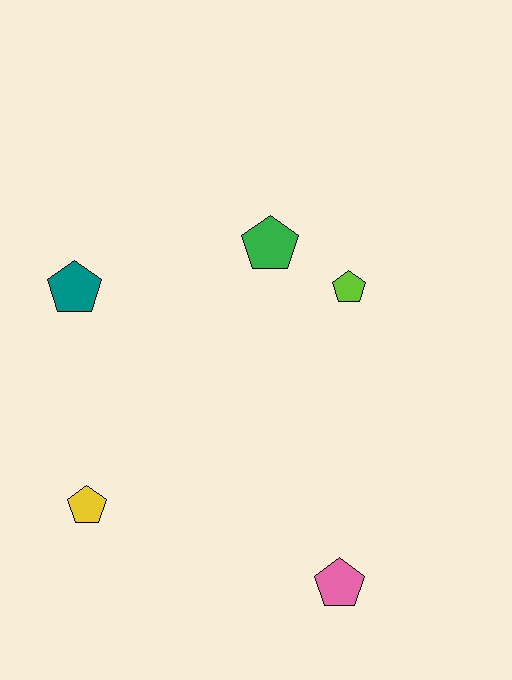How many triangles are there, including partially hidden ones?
There are no triangles.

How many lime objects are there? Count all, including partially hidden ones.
There is 1 lime object.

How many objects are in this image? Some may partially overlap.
There are 5 objects.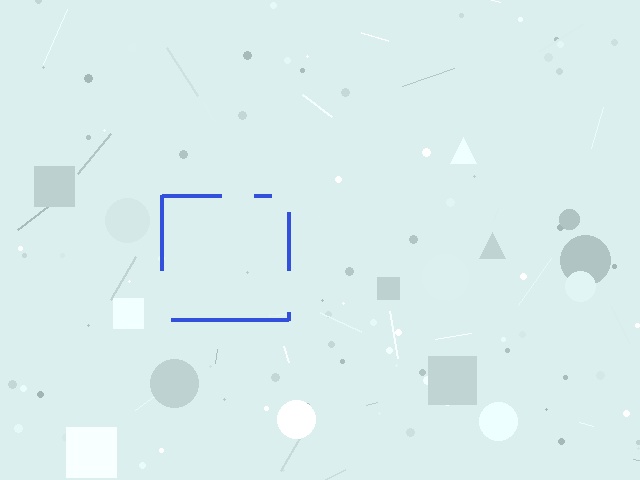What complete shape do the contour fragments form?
The contour fragments form a square.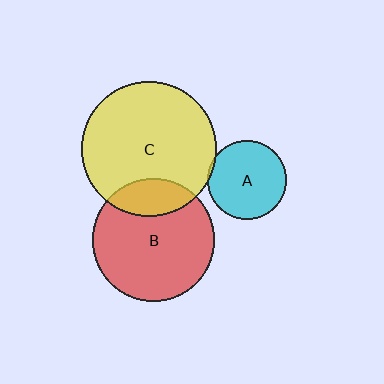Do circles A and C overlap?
Yes.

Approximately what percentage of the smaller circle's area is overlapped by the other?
Approximately 5%.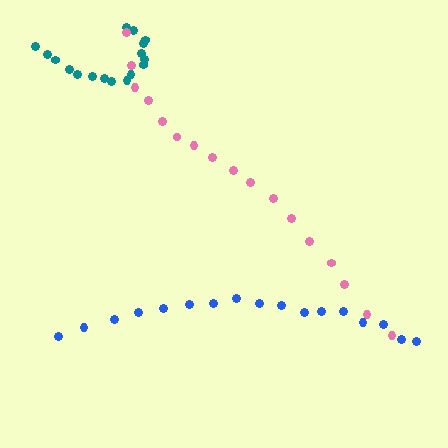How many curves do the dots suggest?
There are 3 distinct paths.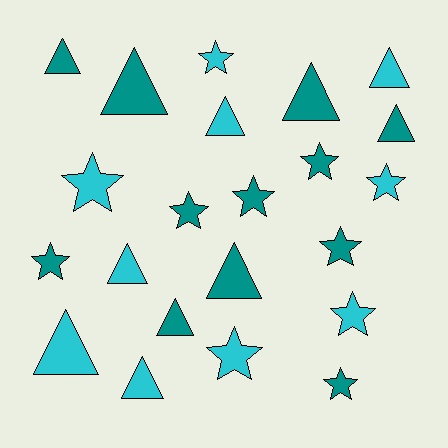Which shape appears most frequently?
Star, with 11 objects.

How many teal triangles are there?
There are 6 teal triangles.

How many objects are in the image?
There are 22 objects.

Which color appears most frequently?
Teal, with 12 objects.